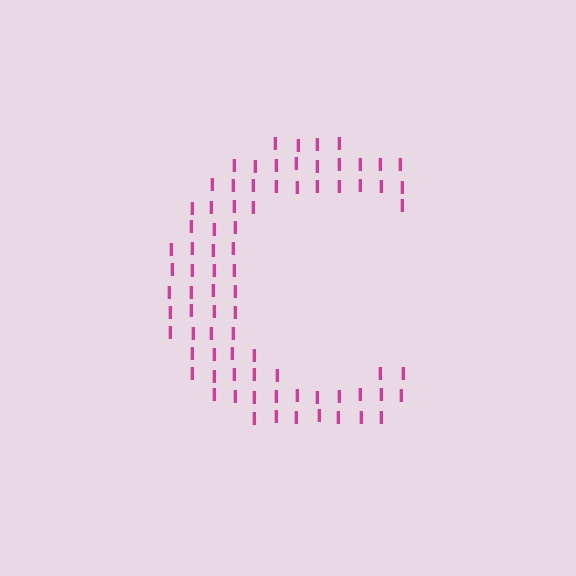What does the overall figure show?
The overall figure shows the letter C.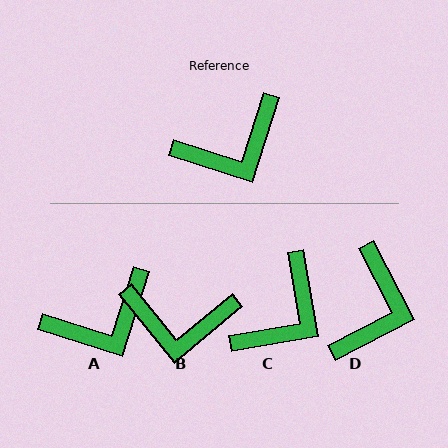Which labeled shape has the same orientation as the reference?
A.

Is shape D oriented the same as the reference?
No, it is off by about 45 degrees.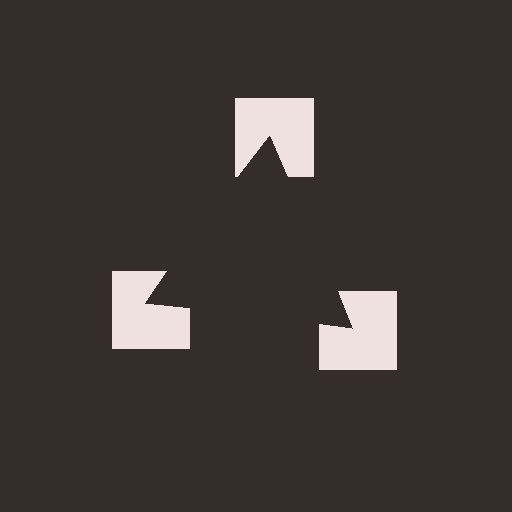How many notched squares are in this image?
There are 3 — one at each vertex of the illusory triangle.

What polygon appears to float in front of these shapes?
An illusory triangle — its edges are inferred from the aligned wedge cuts in the notched squares, not physically drawn.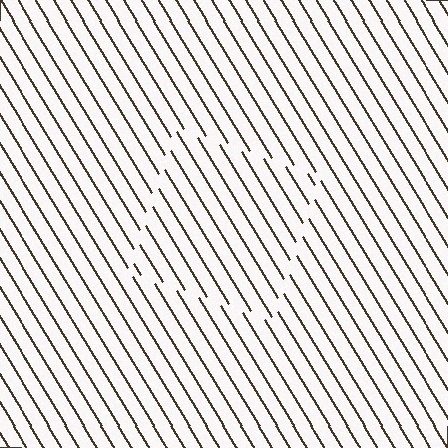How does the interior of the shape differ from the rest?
The interior of the shape contains the same grating, shifted by half a period — the contour is defined by the phase discontinuity where line-ends from the inner and outer gratings abut.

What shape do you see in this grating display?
An illusory square. The interior of the shape contains the same grating, shifted by half a period — the contour is defined by the phase discontinuity where line-ends from the inner and outer gratings abut.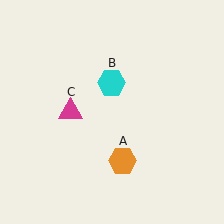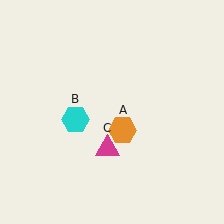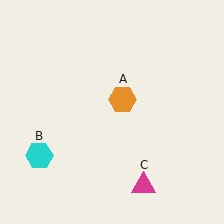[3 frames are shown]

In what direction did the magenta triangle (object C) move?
The magenta triangle (object C) moved down and to the right.